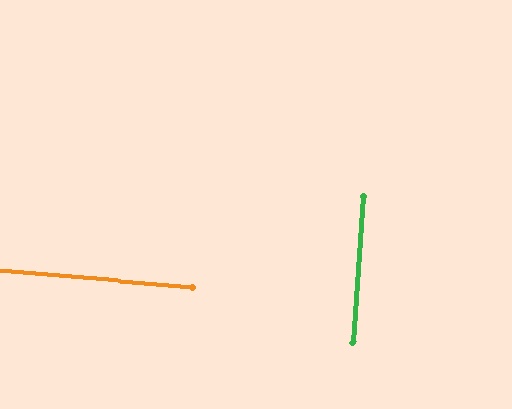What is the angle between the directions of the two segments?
Approximately 89 degrees.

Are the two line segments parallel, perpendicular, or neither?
Perpendicular — they meet at approximately 89°.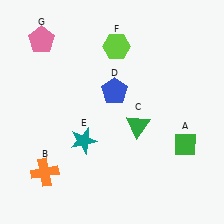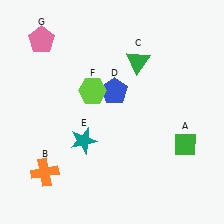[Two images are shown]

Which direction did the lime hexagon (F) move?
The lime hexagon (F) moved down.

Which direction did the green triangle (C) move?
The green triangle (C) moved up.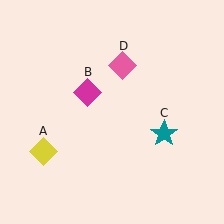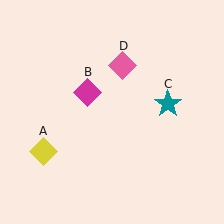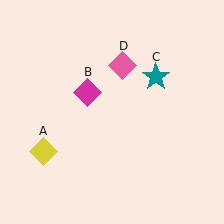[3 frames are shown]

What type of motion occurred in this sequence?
The teal star (object C) rotated counterclockwise around the center of the scene.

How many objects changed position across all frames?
1 object changed position: teal star (object C).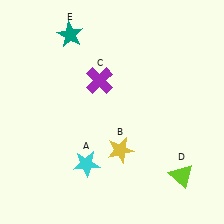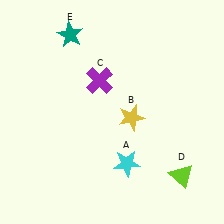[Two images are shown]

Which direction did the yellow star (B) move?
The yellow star (B) moved up.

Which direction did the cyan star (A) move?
The cyan star (A) moved right.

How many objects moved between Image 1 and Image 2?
2 objects moved between the two images.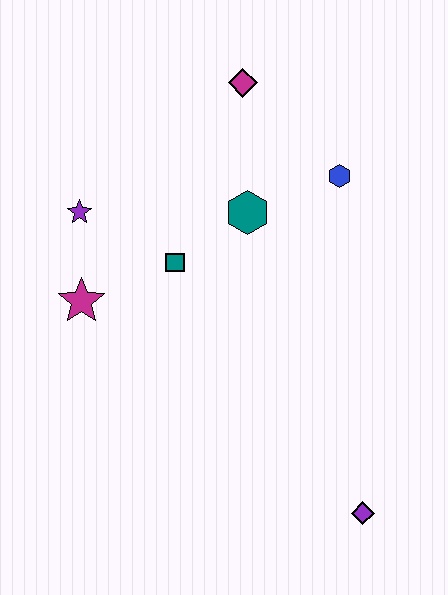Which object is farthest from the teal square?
The purple diamond is farthest from the teal square.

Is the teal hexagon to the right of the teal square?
Yes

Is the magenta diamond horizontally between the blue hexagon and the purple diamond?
No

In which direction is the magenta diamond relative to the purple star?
The magenta diamond is to the right of the purple star.